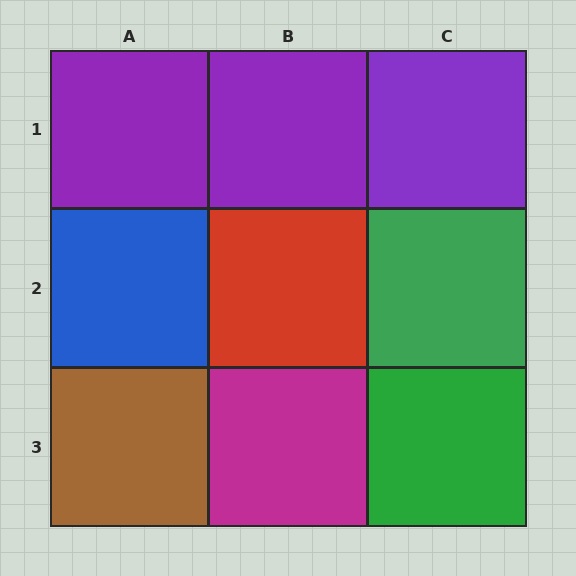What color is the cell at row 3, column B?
Magenta.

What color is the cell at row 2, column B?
Red.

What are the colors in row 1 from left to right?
Purple, purple, purple.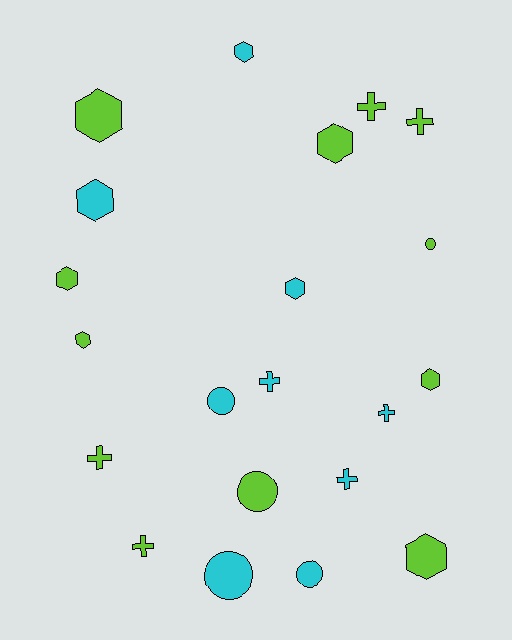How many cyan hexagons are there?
There are 3 cyan hexagons.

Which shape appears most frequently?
Hexagon, with 9 objects.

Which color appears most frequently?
Lime, with 12 objects.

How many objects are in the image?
There are 21 objects.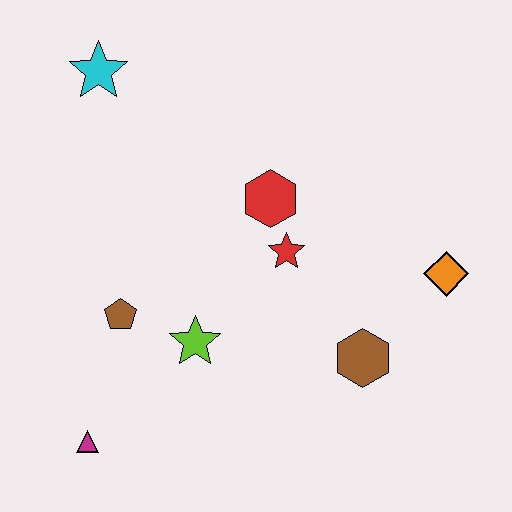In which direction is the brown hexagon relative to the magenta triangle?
The brown hexagon is to the right of the magenta triangle.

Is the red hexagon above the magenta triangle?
Yes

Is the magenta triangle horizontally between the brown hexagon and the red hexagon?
No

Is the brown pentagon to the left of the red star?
Yes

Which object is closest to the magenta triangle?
The brown pentagon is closest to the magenta triangle.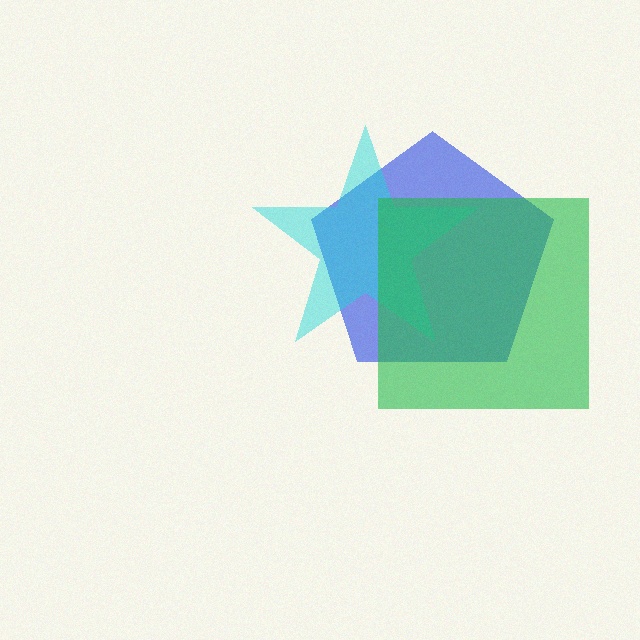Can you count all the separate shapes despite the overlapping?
Yes, there are 3 separate shapes.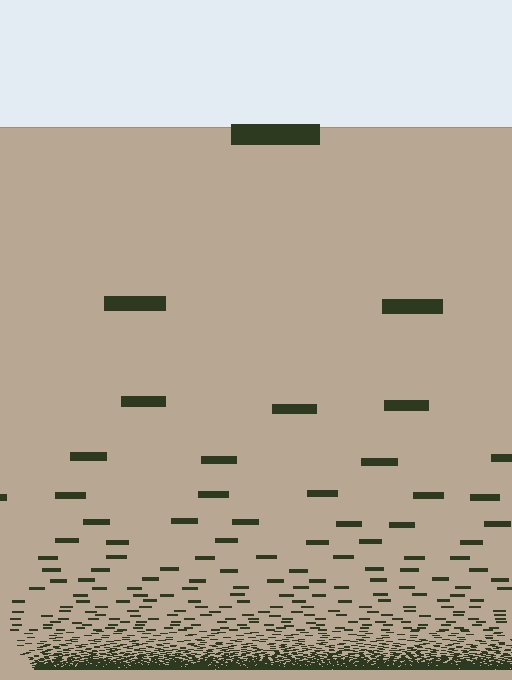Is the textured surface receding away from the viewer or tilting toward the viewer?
The surface appears to tilt toward the viewer. Texture elements get larger and sparser toward the top.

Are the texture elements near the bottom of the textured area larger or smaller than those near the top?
Smaller. The gradient is inverted — elements near the bottom are smaller and denser.